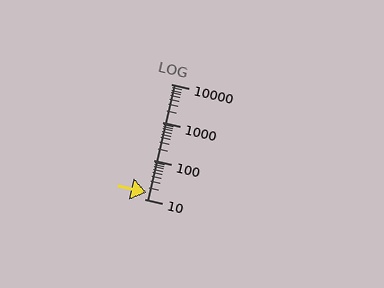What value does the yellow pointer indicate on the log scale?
The pointer indicates approximately 15.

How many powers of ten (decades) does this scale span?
The scale spans 3 decades, from 10 to 10000.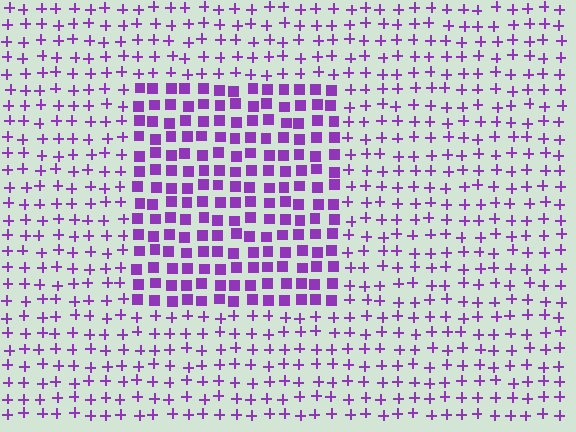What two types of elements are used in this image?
The image uses squares inside the rectangle region and plus signs outside it.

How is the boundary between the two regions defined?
The boundary is defined by a change in element shape: squares inside vs. plus signs outside. All elements share the same color and spacing.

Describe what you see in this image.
The image is filled with small purple elements arranged in a uniform grid. A rectangle-shaped region contains squares, while the surrounding area contains plus signs. The boundary is defined purely by the change in element shape.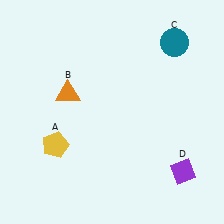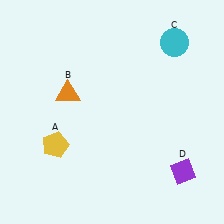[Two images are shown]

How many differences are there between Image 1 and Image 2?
There is 1 difference between the two images.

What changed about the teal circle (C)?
In Image 1, C is teal. In Image 2, it changed to cyan.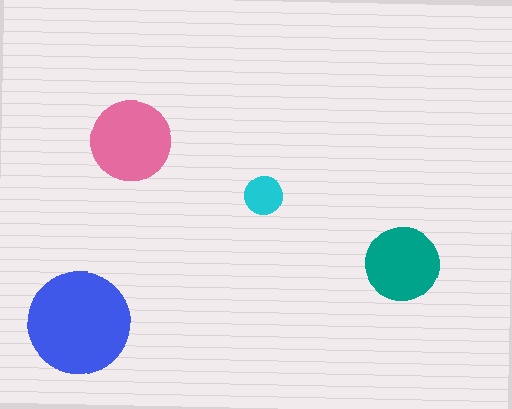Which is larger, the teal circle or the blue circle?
The blue one.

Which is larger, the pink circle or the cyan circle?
The pink one.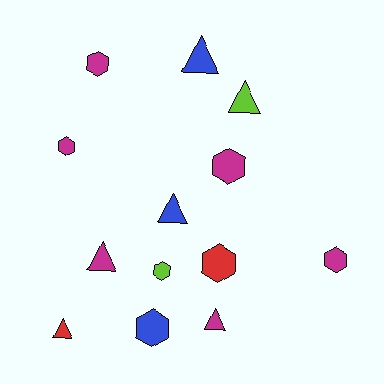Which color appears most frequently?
Magenta, with 6 objects.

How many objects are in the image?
There are 13 objects.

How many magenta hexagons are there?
There are 4 magenta hexagons.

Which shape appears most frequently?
Hexagon, with 7 objects.